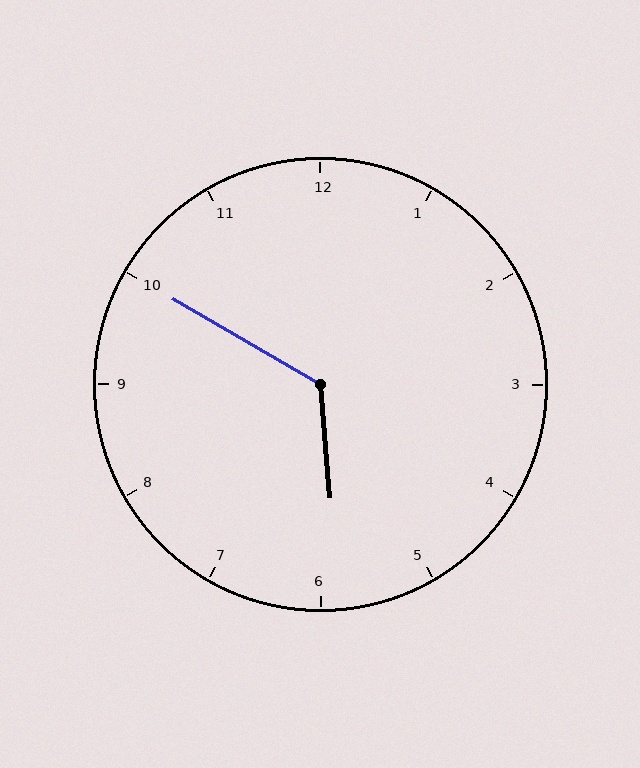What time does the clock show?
5:50.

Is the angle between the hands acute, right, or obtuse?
It is obtuse.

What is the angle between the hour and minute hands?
Approximately 125 degrees.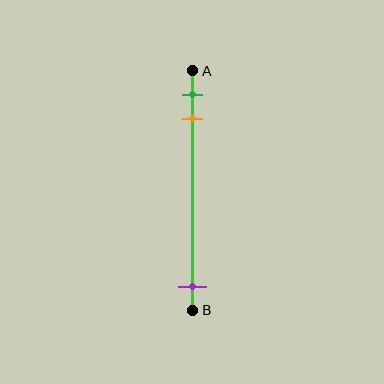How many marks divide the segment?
There are 3 marks dividing the segment.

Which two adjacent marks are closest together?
The green and orange marks are the closest adjacent pair.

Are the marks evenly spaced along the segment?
No, the marks are not evenly spaced.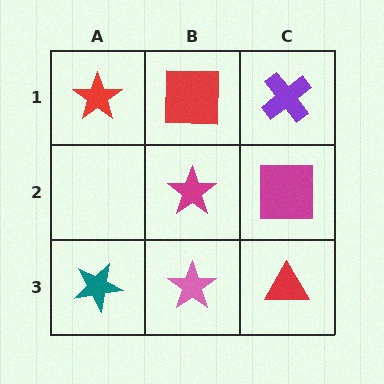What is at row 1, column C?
A purple cross.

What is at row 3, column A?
A teal star.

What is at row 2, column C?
A magenta square.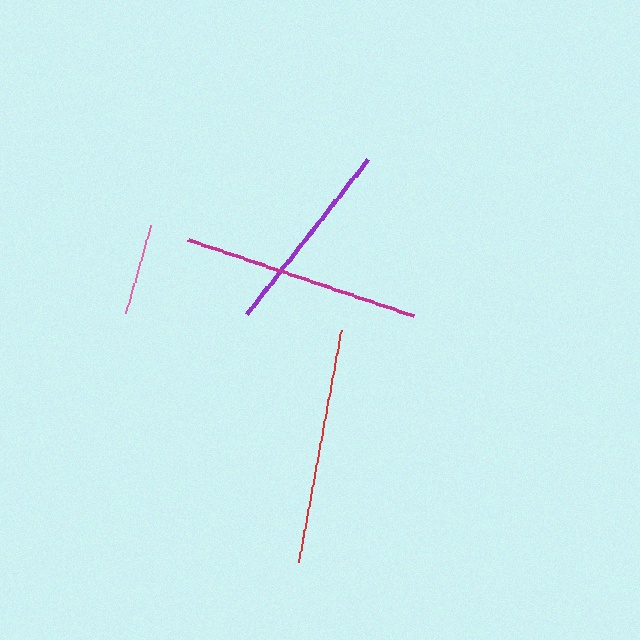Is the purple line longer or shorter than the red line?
The red line is longer than the purple line.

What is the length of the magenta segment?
The magenta segment is approximately 238 pixels long.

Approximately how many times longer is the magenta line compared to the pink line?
The magenta line is approximately 2.6 times the length of the pink line.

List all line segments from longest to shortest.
From longest to shortest: magenta, red, purple, pink.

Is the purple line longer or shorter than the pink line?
The purple line is longer than the pink line.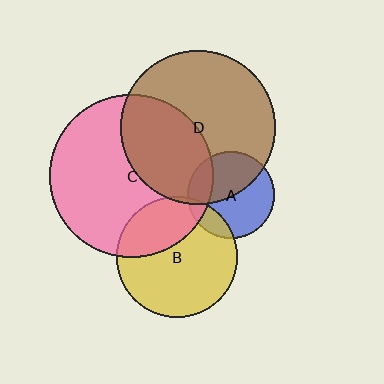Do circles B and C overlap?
Yes.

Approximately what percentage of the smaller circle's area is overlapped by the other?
Approximately 30%.